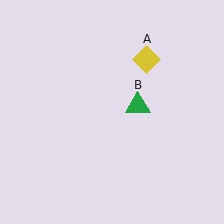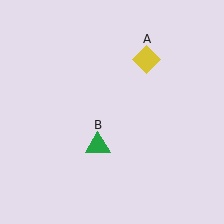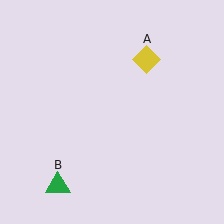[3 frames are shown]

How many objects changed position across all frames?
1 object changed position: green triangle (object B).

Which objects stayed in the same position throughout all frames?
Yellow diamond (object A) remained stationary.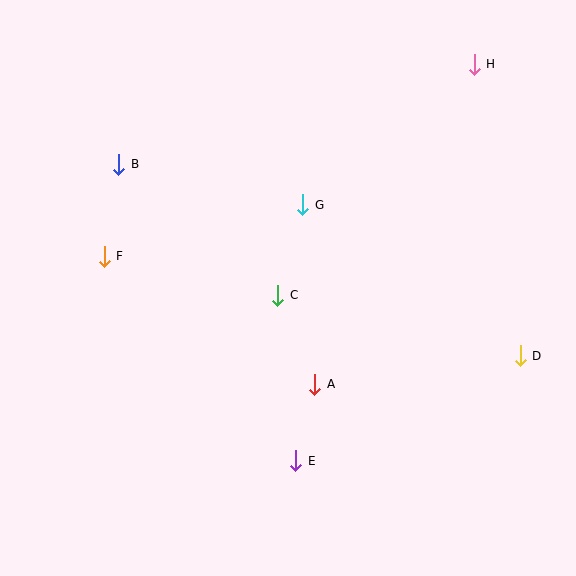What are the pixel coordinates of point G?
Point G is at (303, 205).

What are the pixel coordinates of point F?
Point F is at (104, 256).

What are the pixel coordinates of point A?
Point A is at (315, 384).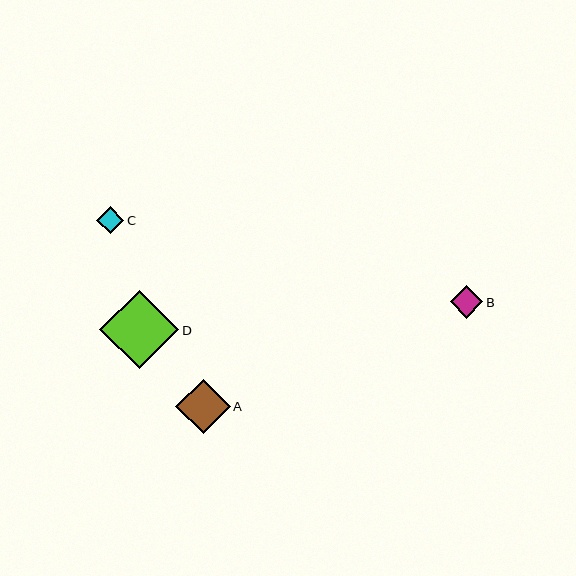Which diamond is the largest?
Diamond D is the largest with a size of approximately 79 pixels.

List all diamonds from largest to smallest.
From largest to smallest: D, A, B, C.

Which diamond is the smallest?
Diamond C is the smallest with a size of approximately 27 pixels.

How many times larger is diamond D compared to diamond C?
Diamond D is approximately 2.9 times the size of diamond C.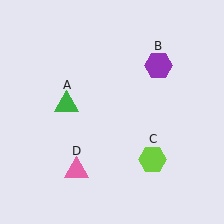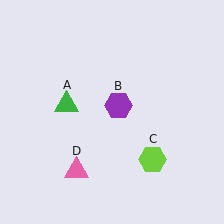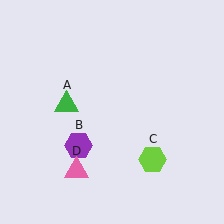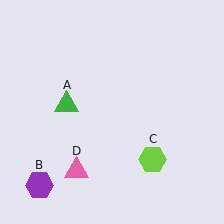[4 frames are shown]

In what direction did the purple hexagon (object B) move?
The purple hexagon (object B) moved down and to the left.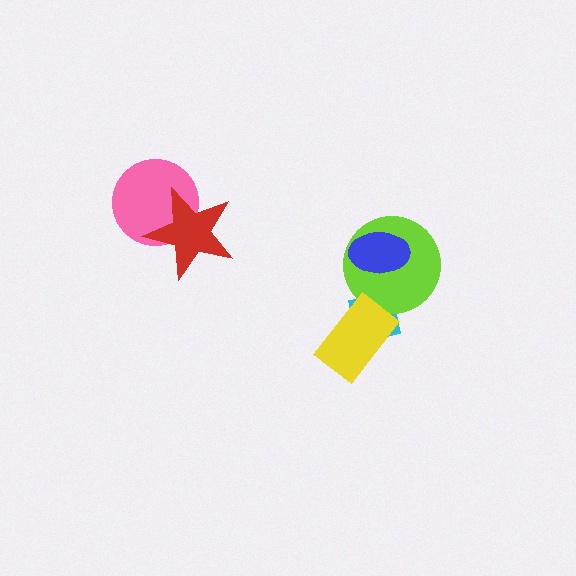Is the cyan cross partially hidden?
Yes, it is partially covered by another shape.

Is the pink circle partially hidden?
Yes, it is partially covered by another shape.